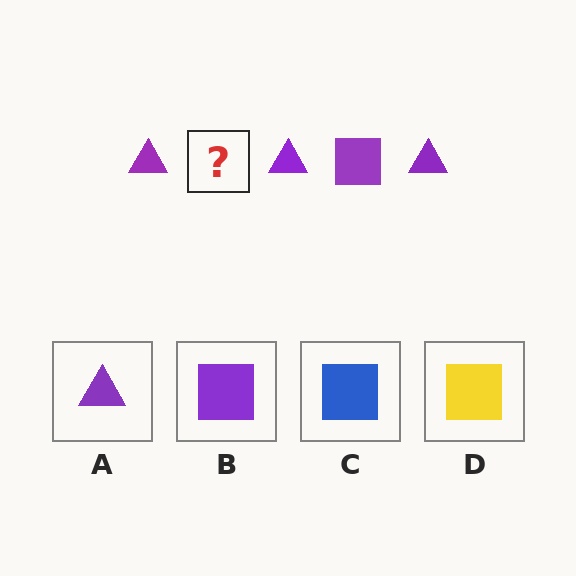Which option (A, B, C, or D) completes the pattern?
B.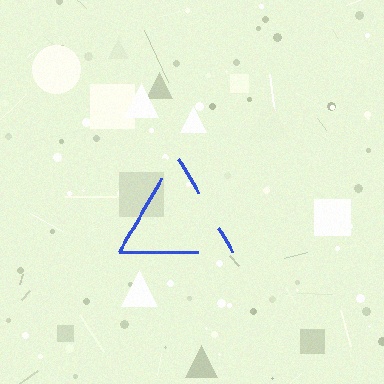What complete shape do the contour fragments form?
The contour fragments form a triangle.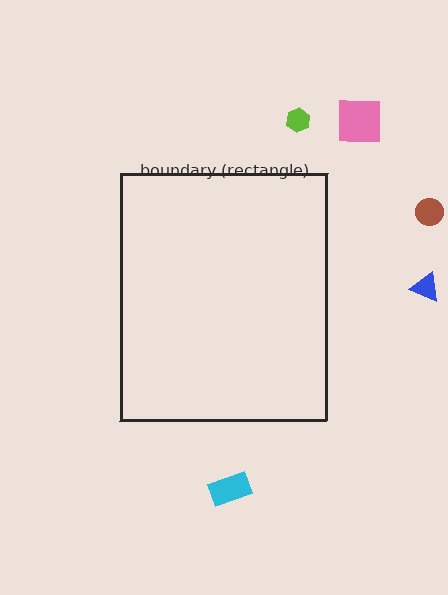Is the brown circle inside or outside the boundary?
Outside.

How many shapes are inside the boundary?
0 inside, 5 outside.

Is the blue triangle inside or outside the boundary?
Outside.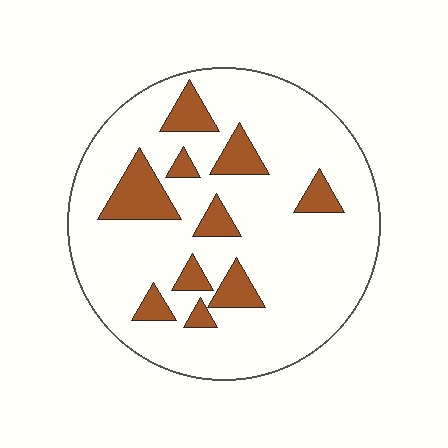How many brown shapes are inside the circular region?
10.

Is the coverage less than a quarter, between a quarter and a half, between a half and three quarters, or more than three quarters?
Less than a quarter.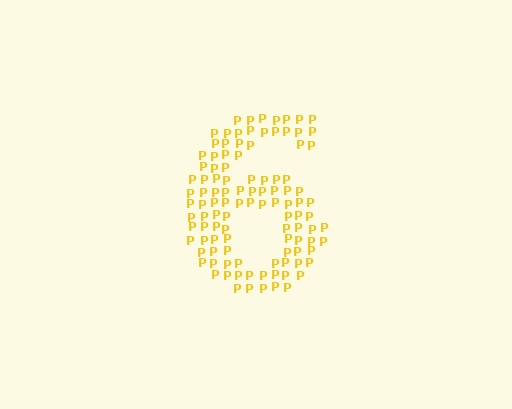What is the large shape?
The large shape is the digit 6.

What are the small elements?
The small elements are letter P's.